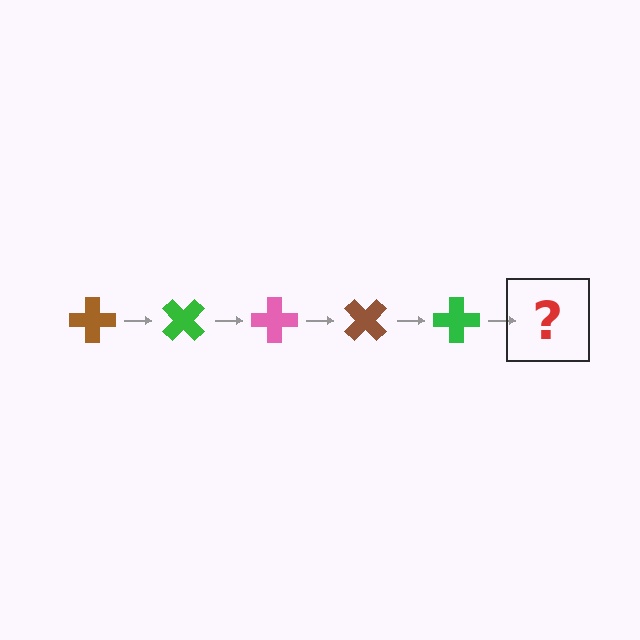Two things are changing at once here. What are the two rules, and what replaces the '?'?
The two rules are that it rotates 45 degrees each step and the color cycles through brown, green, and pink. The '?' should be a pink cross, rotated 225 degrees from the start.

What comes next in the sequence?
The next element should be a pink cross, rotated 225 degrees from the start.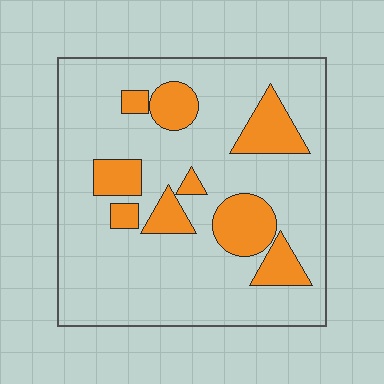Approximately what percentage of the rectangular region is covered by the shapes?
Approximately 20%.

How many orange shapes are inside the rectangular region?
9.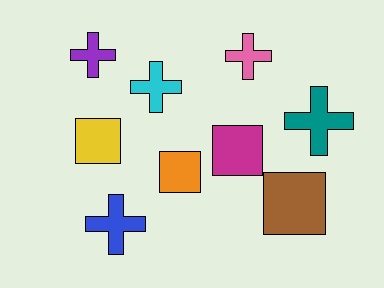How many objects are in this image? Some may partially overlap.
There are 9 objects.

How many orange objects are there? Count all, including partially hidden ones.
There is 1 orange object.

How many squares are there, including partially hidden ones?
There are 4 squares.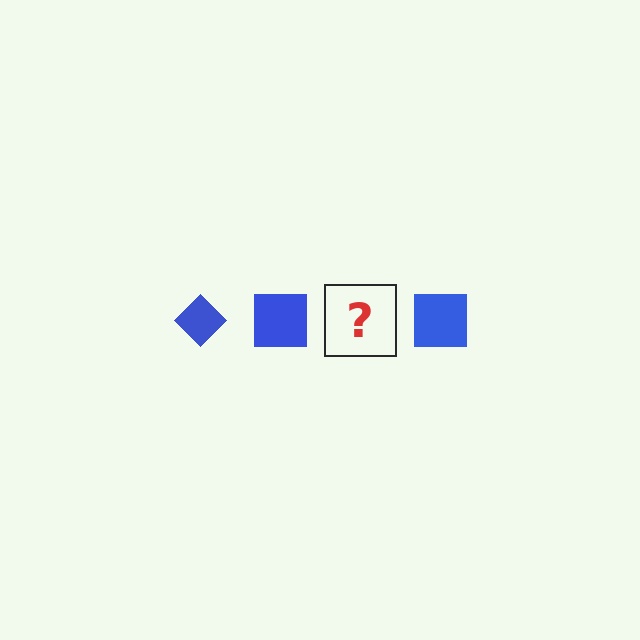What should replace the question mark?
The question mark should be replaced with a blue diamond.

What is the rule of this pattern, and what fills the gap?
The rule is that the pattern cycles through diamond, square shapes in blue. The gap should be filled with a blue diamond.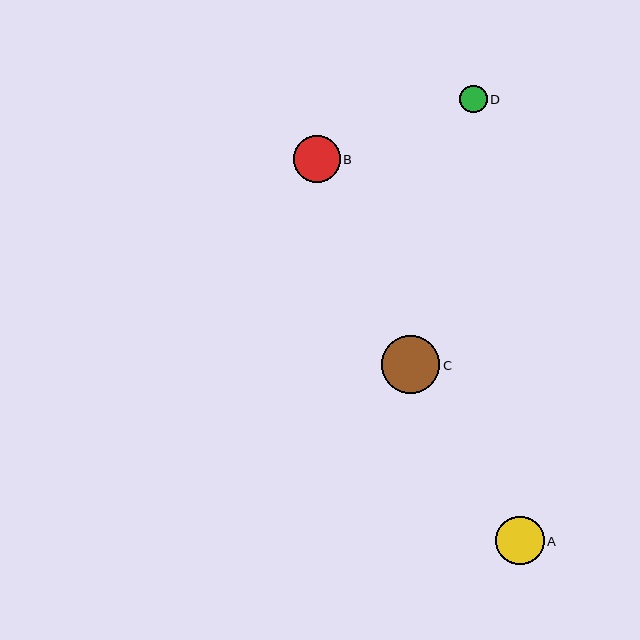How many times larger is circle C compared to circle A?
Circle C is approximately 1.2 times the size of circle A.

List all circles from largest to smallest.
From largest to smallest: C, A, B, D.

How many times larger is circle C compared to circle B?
Circle C is approximately 1.2 times the size of circle B.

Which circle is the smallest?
Circle D is the smallest with a size of approximately 27 pixels.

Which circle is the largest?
Circle C is the largest with a size of approximately 58 pixels.